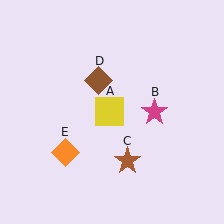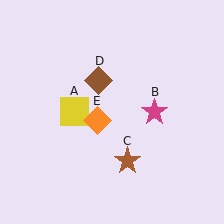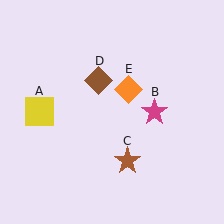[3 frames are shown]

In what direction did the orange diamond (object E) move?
The orange diamond (object E) moved up and to the right.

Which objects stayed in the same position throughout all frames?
Magenta star (object B) and brown star (object C) and brown diamond (object D) remained stationary.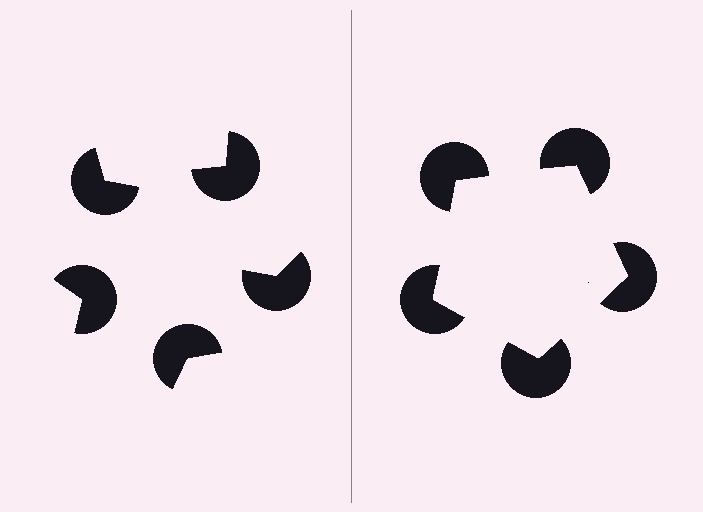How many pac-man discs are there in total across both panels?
10 — 5 on each side.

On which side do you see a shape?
An illusory pentagon appears on the right side. On the left side the wedge cuts are rotated, so no coherent shape forms.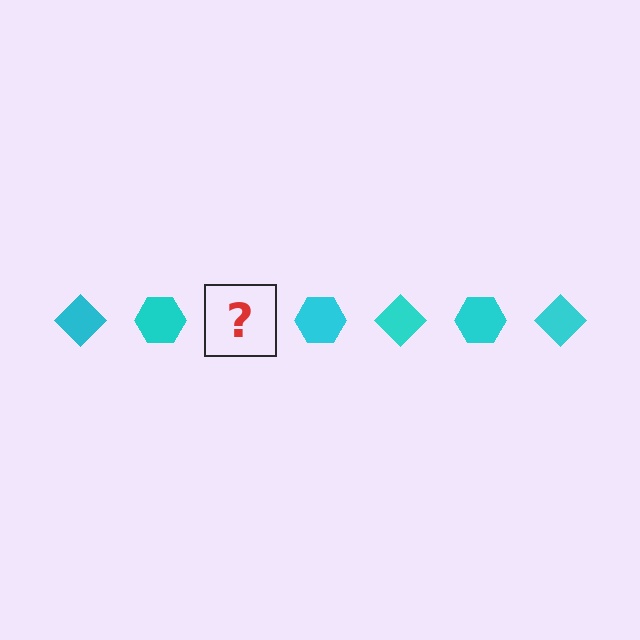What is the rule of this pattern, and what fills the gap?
The rule is that the pattern cycles through diamond, hexagon shapes in cyan. The gap should be filled with a cyan diamond.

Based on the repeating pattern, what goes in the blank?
The blank should be a cyan diamond.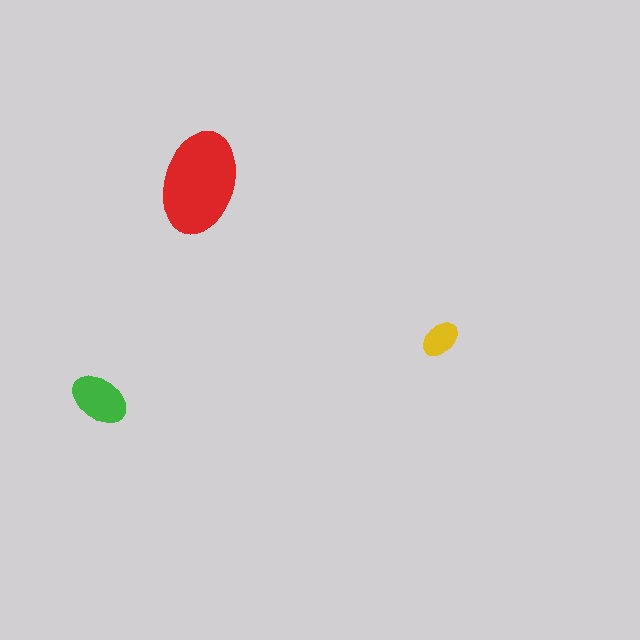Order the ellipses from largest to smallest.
the red one, the green one, the yellow one.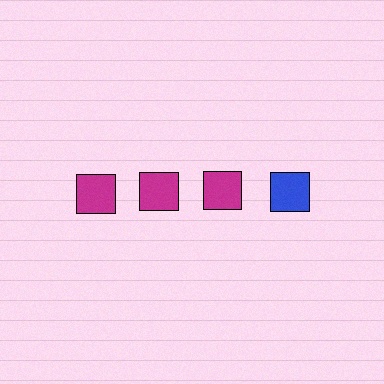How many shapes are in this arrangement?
There are 4 shapes arranged in a grid pattern.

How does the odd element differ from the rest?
It has a different color: blue instead of magenta.